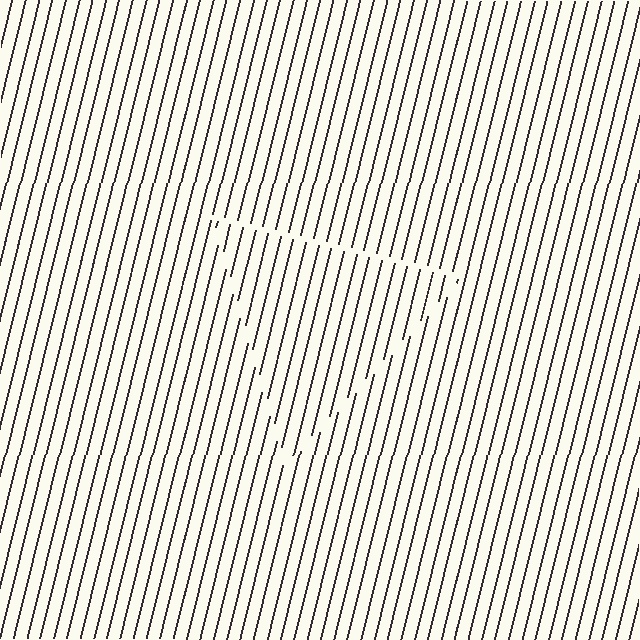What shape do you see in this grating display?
An illusory triangle. The interior of the shape contains the same grating, shifted by half a period — the contour is defined by the phase discontinuity where line-ends from the inner and outer gratings abut.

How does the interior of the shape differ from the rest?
The interior of the shape contains the same grating, shifted by half a period — the contour is defined by the phase discontinuity where line-ends from the inner and outer gratings abut.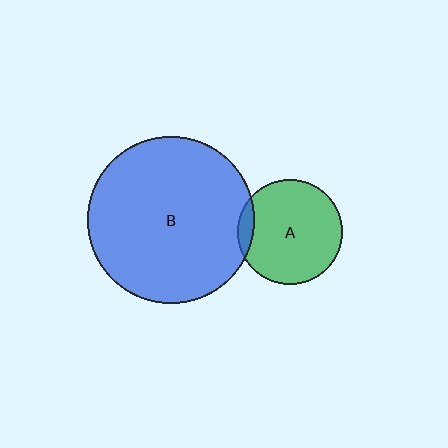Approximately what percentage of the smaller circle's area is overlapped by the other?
Approximately 10%.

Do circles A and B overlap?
Yes.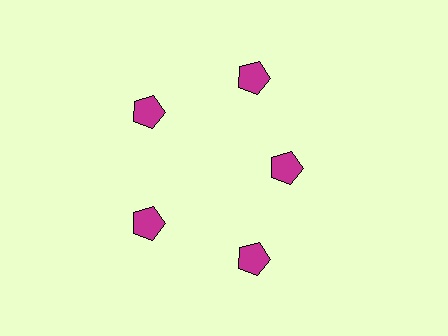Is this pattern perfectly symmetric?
No. The 5 magenta pentagons are arranged in a ring, but one element near the 3 o'clock position is pulled inward toward the center, breaking the 5-fold rotational symmetry.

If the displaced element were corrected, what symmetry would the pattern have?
It would have 5-fold rotational symmetry — the pattern would map onto itself every 72 degrees.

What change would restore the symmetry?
The symmetry would be restored by moving it outward, back onto the ring so that all 5 pentagons sit at equal angles and equal distance from the center.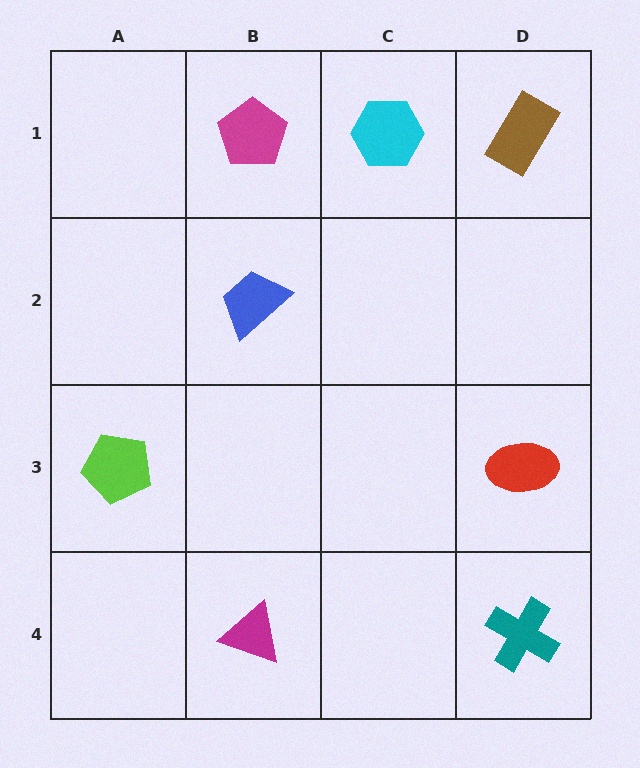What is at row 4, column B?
A magenta triangle.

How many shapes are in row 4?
2 shapes.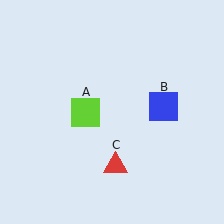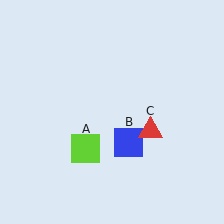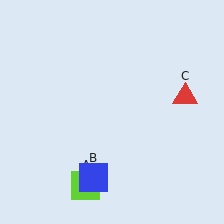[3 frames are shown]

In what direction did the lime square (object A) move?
The lime square (object A) moved down.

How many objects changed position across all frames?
3 objects changed position: lime square (object A), blue square (object B), red triangle (object C).